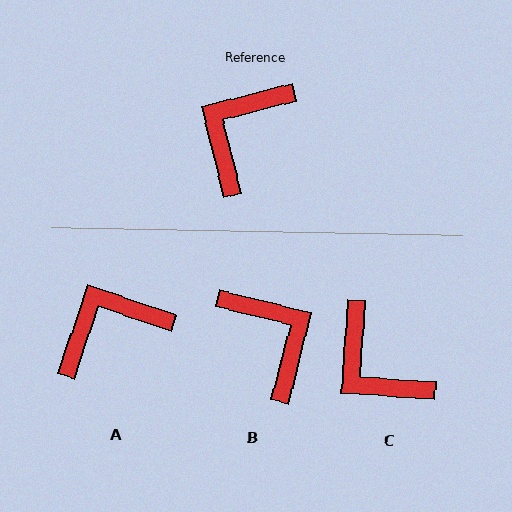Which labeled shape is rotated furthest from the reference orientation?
B, about 118 degrees away.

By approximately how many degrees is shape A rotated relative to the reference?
Approximately 33 degrees clockwise.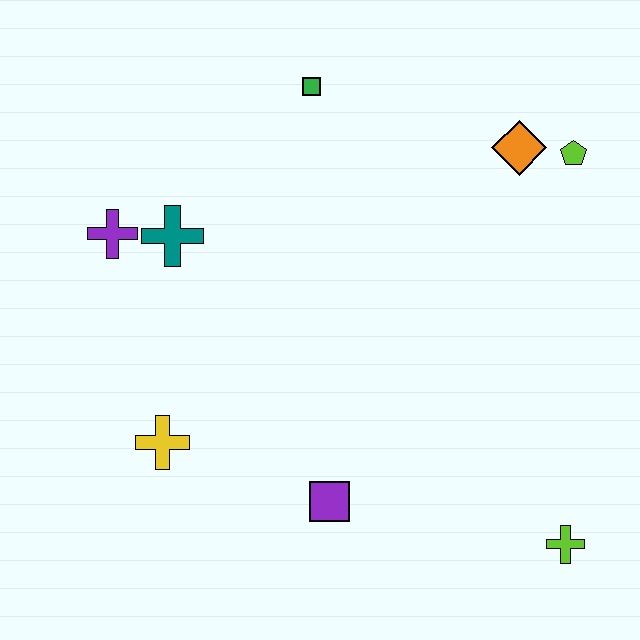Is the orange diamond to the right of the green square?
Yes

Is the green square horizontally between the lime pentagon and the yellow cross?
Yes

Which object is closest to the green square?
The teal cross is closest to the green square.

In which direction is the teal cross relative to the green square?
The teal cross is below the green square.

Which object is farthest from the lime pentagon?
The yellow cross is farthest from the lime pentagon.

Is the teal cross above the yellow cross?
Yes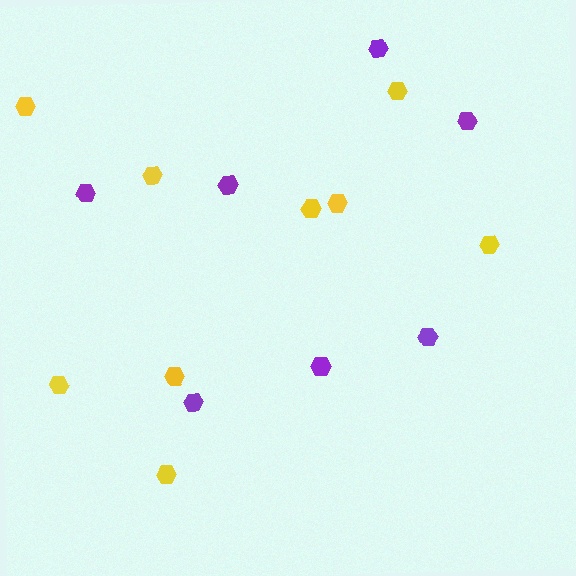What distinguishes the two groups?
There are 2 groups: one group of purple hexagons (7) and one group of yellow hexagons (9).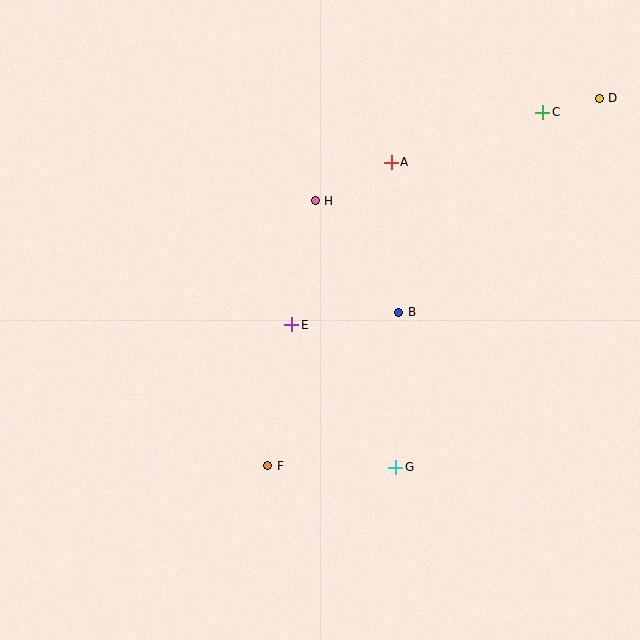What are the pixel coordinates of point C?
Point C is at (543, 112).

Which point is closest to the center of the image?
Point E at (292, 325) is closest to the center.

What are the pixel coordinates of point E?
Point E is at (292, 325).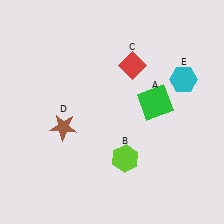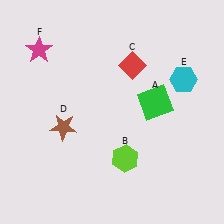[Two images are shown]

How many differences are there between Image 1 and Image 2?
There is 1 difference between the two images.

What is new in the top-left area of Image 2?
A magenta star (F) was added in the top-left area of Image 2.